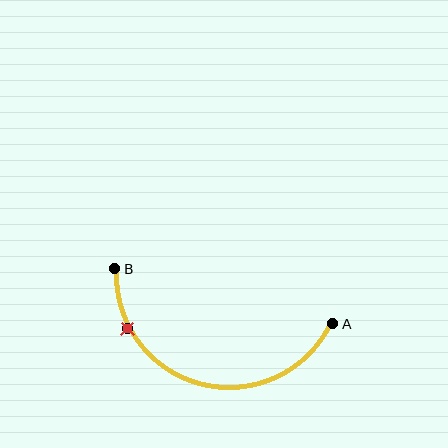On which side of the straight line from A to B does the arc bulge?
The arc bulges below the straight line connecting A and B.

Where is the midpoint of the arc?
The arc midpoint is the point on the curve farthest from the straight line joining A and B. It sits below that line.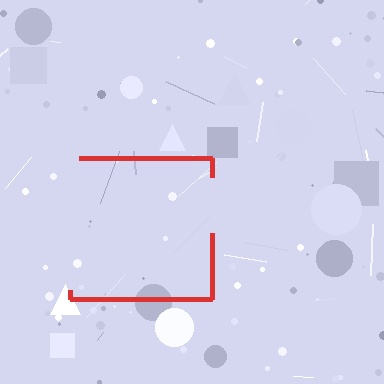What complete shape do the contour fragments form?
The contour fragments form a square.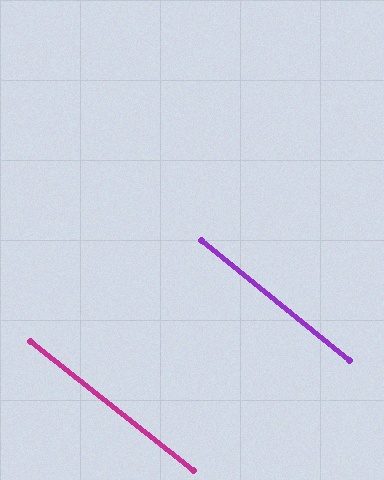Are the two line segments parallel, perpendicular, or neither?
Parallel — their directions differ by only 0.7°.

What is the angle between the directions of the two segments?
Approximately 1 degree.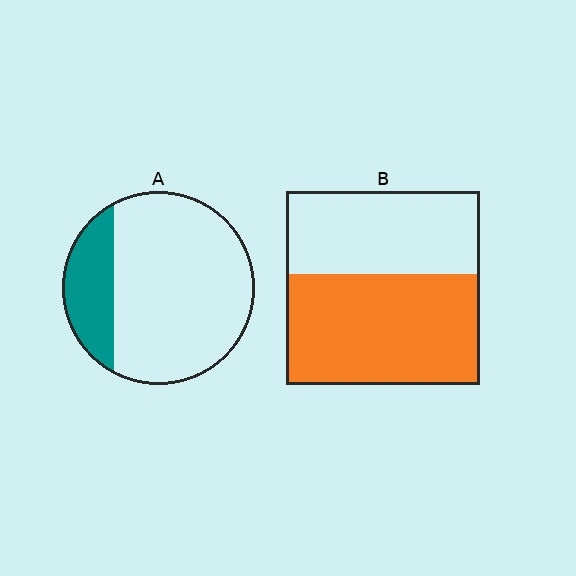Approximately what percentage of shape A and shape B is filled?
A is approximately 20% and B is approximately 55%.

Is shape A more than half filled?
No.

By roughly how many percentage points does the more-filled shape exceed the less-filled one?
By roughly 35 percentage points (B over A).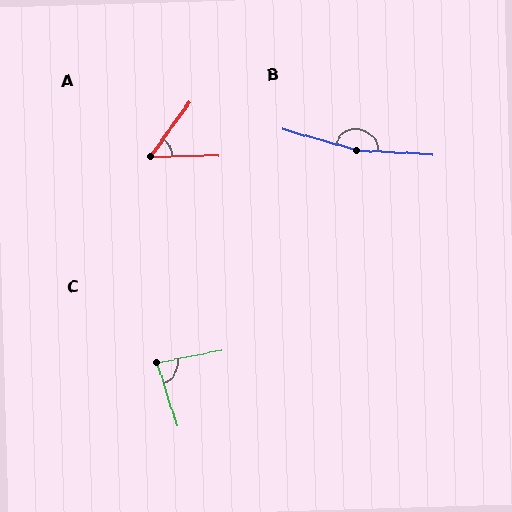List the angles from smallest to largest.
A (53°), C (83°), B (166°).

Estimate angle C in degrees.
Approximately 83 degrees.